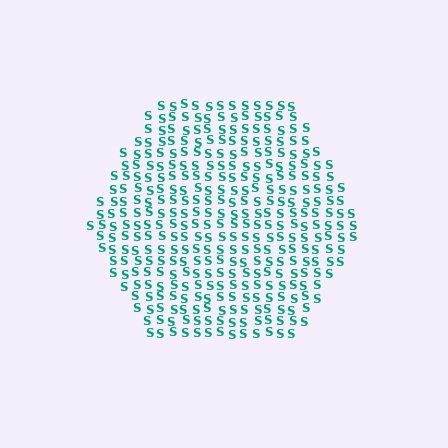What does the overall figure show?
The overall figure shows a hexagon.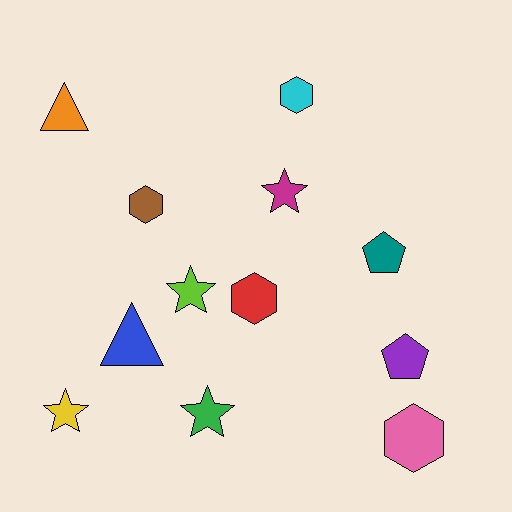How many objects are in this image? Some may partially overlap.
There are 12 objects.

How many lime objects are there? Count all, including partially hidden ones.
There is 1 lime object.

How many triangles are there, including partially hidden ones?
There are 2 triangles.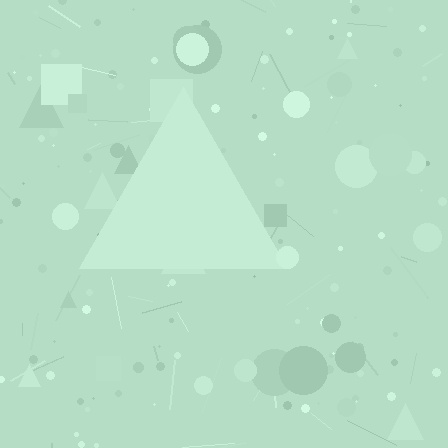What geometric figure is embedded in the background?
A triangle is embedded in the background.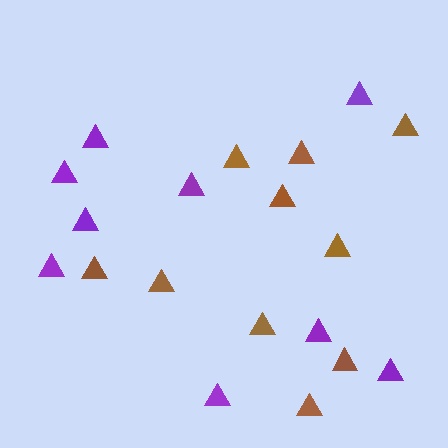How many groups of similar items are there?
There are 2 groups: one group of brown triangles (10) and one group of purple triangles (9).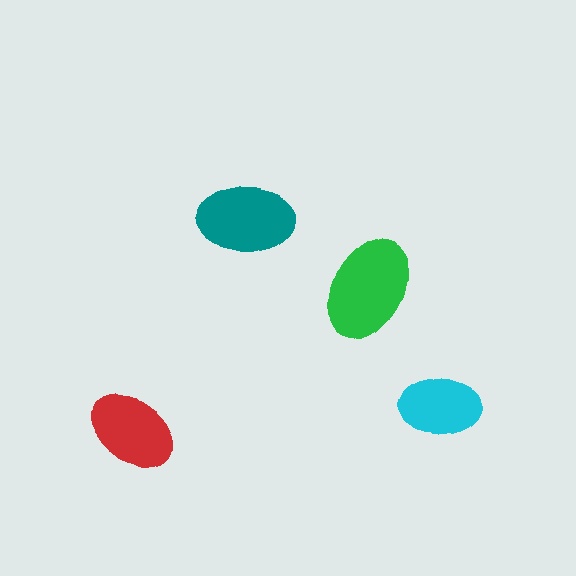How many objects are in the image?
There are 4 objects in the image.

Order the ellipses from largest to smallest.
the green one, the teal one, the red one, the cyan one.